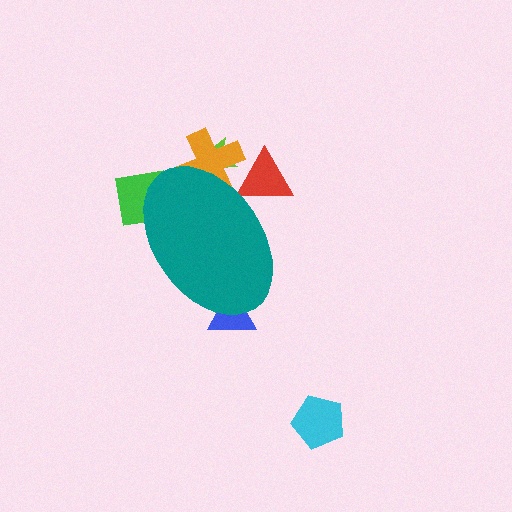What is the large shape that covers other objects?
A teal ellipse.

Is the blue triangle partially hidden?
Yes, the blue triangle is partially hidden behind the teal ellipse.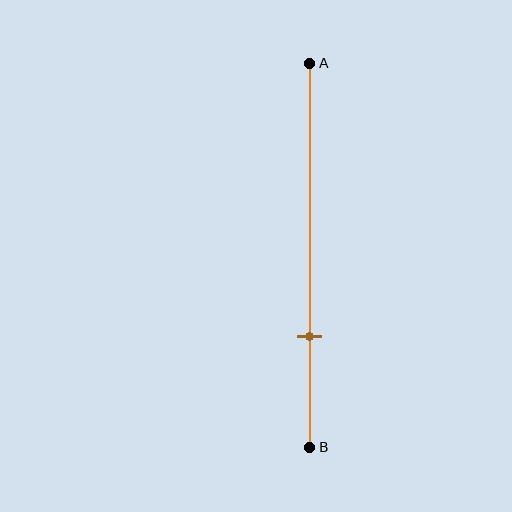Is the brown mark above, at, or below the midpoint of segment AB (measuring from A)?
The brown mark is below the midpoint of segment AB.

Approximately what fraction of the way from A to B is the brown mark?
The brown mark is approximately 70% of the way from A to B.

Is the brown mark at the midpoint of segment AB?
No, the mark is at about 70% from A, not at the 50% midpoint.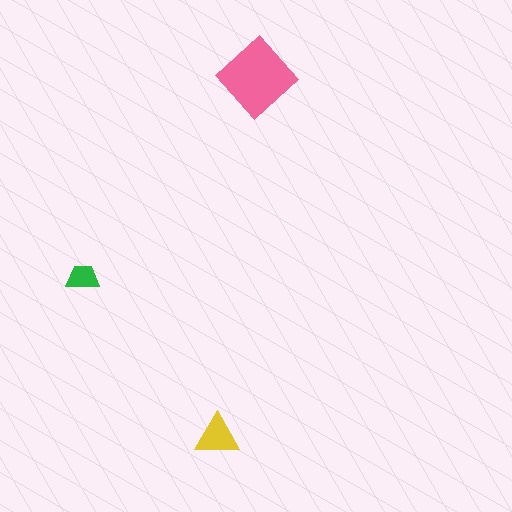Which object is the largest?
The pink diamond.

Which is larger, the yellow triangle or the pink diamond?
The pink diamond.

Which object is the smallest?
The green trapezoid.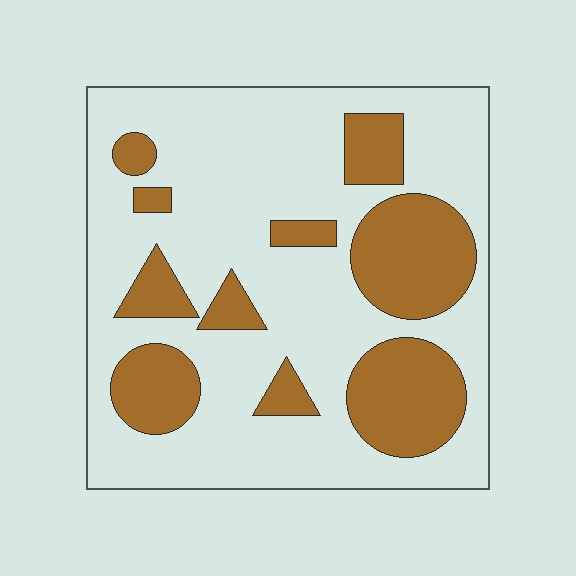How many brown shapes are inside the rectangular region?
10.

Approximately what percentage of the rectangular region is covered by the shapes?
Approximately 30%.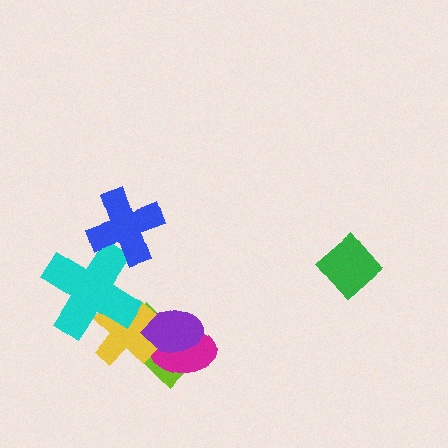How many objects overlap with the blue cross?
1 object overlaps with the blue cross.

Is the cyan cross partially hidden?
Yes, it is partially covered by another shape.